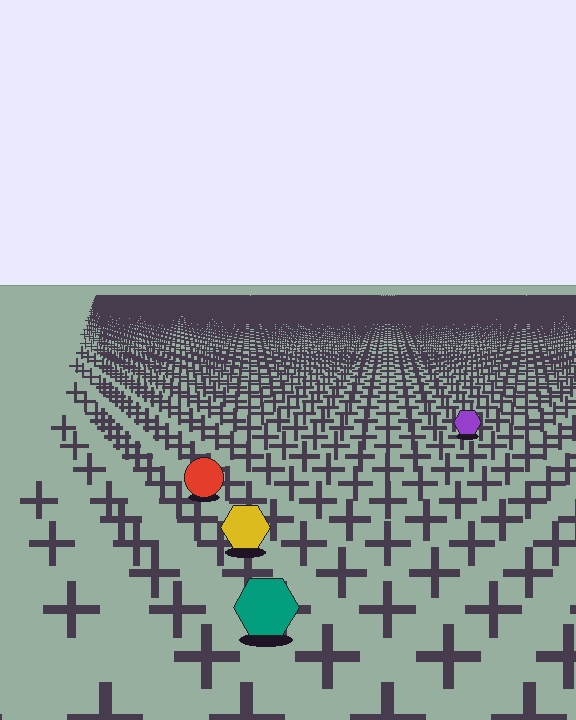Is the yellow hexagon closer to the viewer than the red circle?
Yes. The yellow hexagon is closer — you can tell from the texture gradient: the ground texture is coarser near it.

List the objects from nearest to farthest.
From nearest to farthest: the teal hexagon, the yellow hexagon, the red circle, the purple hexagon.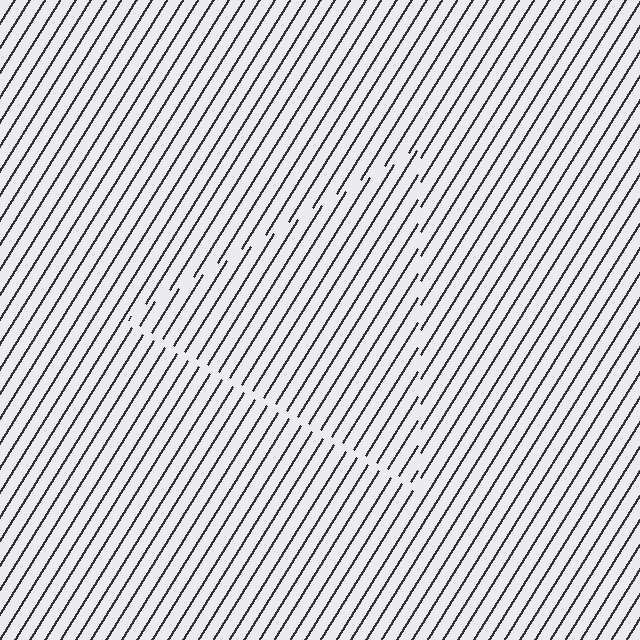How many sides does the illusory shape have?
3 sides — the line-ends trace a triangle.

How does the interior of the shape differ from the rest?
The interior of the shape contains the same grating, shifted by half a period — the contour is defined by the phase discontinuity where line-ends from the inner and outer gratings abut.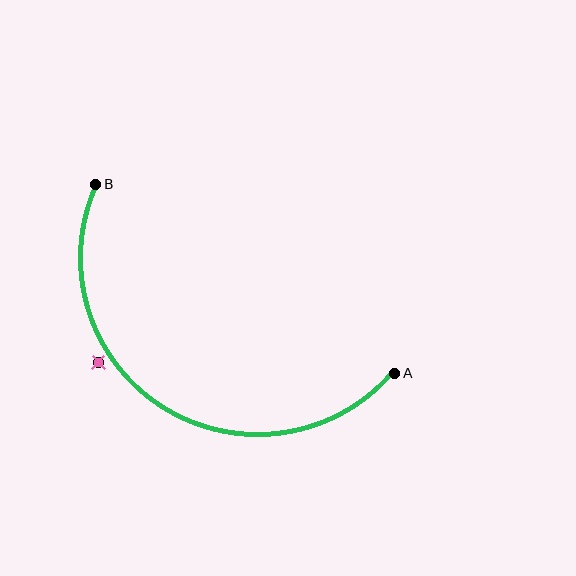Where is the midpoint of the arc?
The arc midpoint is the point on the curve farthest from the straight line joining A and B. It sits below that line.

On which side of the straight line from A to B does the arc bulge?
The arc bulges below the straight line connecting A and B.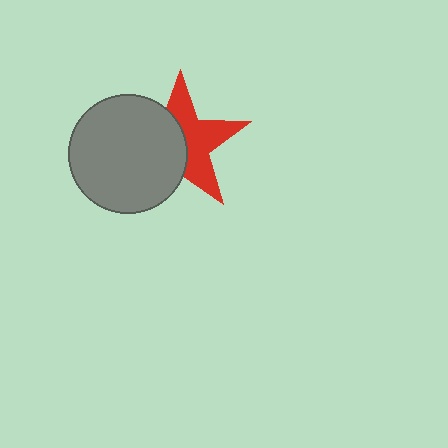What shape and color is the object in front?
The object in front is a gray circle.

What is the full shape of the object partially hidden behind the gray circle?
The partially hidden object is a red star.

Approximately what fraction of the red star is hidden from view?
Roughly 49% of the red star is hidden behind the gray circle.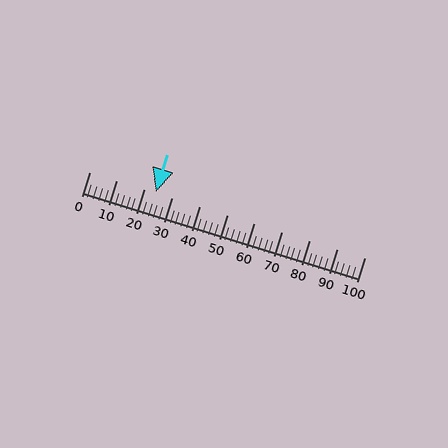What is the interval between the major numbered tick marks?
The major tick marks are spaced 10 units apart.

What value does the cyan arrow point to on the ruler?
The cyan arrow points to approximately 24.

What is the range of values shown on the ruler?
The ruler shows values from 0 to 100.